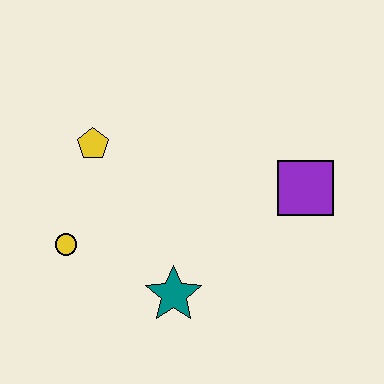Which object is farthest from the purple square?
The yellow circle is farthest from the purple square.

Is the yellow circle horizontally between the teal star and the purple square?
No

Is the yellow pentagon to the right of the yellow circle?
Yes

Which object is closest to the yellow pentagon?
The yellow circle is closest to the yellow pentagon.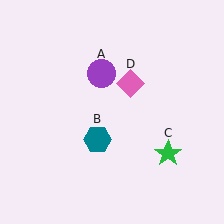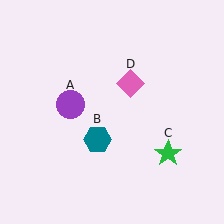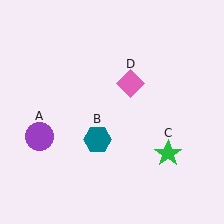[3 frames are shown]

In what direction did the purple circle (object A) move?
The purple circle (object A) moved down and to the left.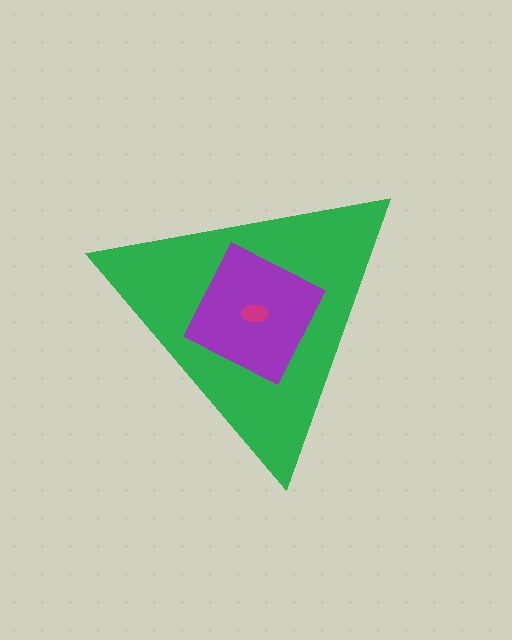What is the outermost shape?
The green triangle.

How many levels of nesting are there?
3.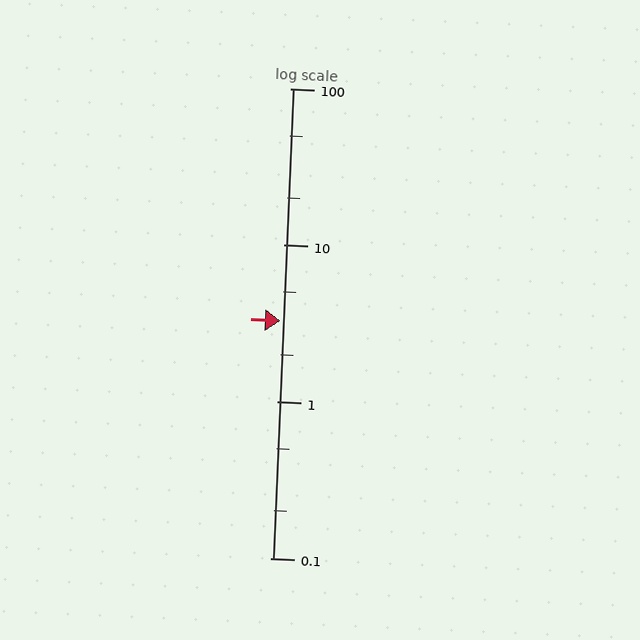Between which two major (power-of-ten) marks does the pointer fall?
The pointer is between 1 and 10.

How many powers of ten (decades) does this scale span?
The scale spans 3 decades, from 0.1 to 100.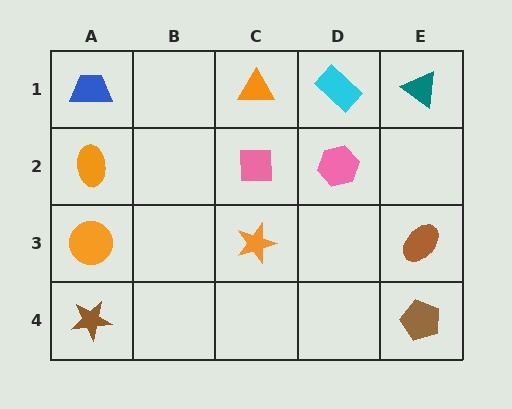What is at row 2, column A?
An orange ellipse.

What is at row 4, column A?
A brown star.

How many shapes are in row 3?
3 shapes.